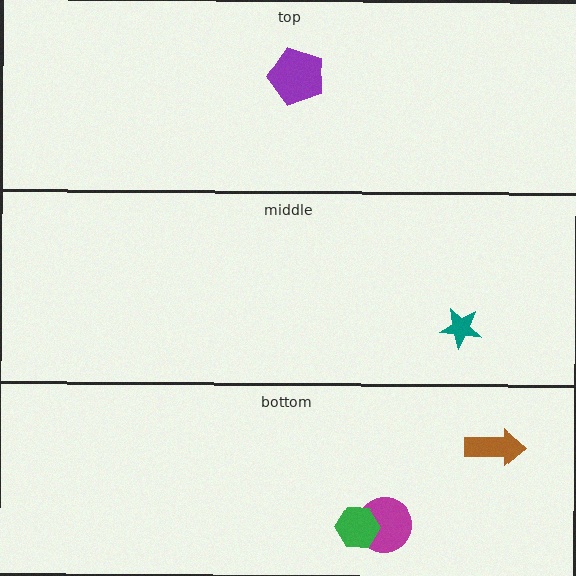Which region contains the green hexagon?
The bottom region.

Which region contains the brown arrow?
The bottom region.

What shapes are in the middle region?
The teal star.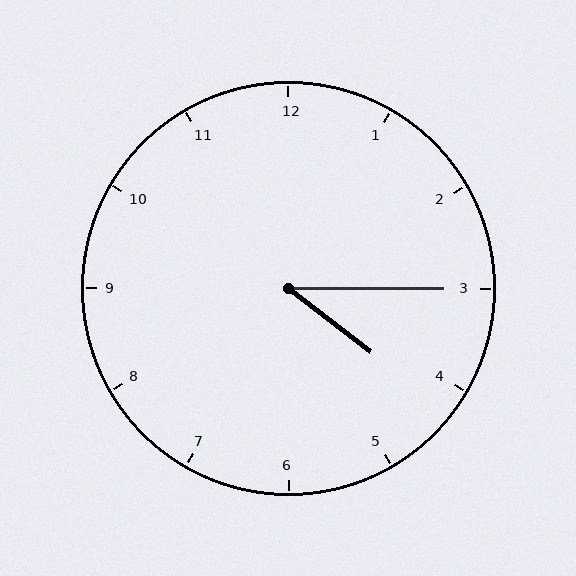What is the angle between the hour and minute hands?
Approximately 38 degrees.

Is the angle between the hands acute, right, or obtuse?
It is acute.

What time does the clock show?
4:15.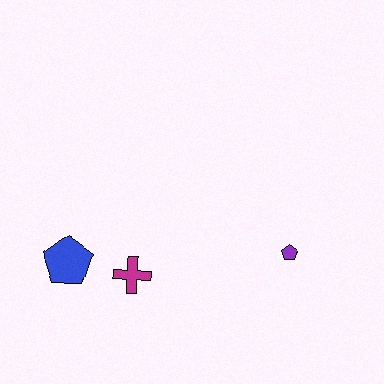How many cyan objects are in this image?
There are no cyan objects.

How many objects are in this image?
There are 3 objects.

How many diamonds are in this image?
There are no diamonds.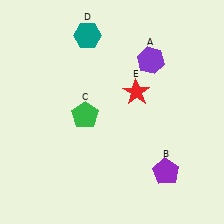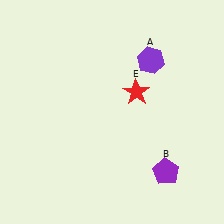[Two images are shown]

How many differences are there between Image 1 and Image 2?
There are 2 differences between the two images.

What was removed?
The teal hexagon (D), the green pentagon (C) were removed in Image 2.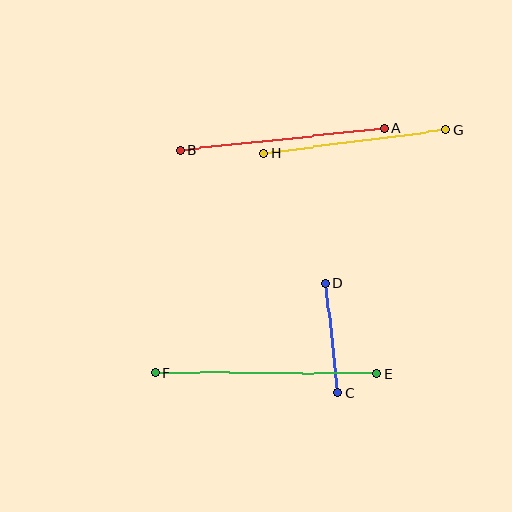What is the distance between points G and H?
The distance is approximately 183 pixels.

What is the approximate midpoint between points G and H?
The midpoint is at approximately (355, 142) pixels.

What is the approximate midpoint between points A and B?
The midpoint is at approximately (282, 139) pixels.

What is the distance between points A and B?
The distance is approximately 205 pixels.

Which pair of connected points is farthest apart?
Points E and F are farthest apart.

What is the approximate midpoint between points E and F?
The midpoint is at approximately (266, 373) pixels.